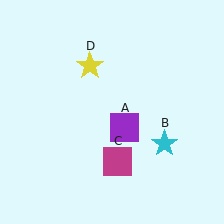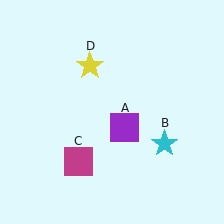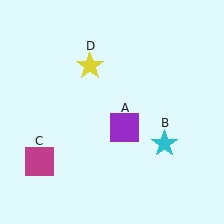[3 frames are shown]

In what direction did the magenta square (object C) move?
The magenta square (object C) moved left.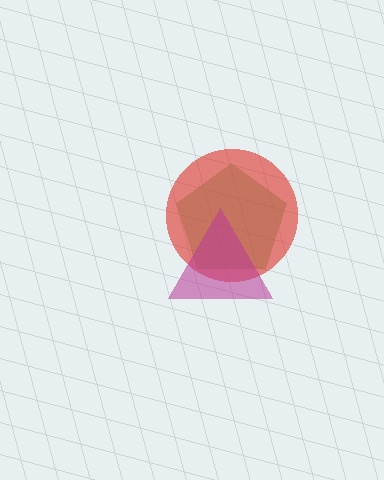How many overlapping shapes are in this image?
There are 3 overlapping shapes in the image.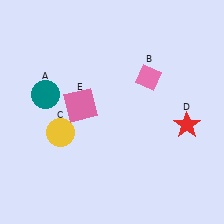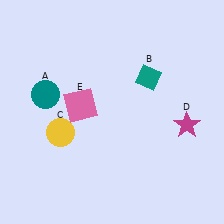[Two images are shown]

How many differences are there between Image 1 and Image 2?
There are 2 differences between the two images.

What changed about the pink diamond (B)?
In Image 1, B is pink. In Image 2, it changed to teal.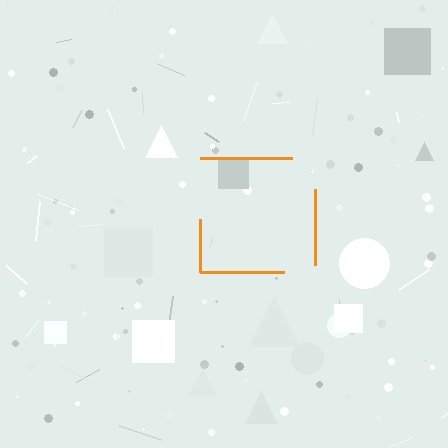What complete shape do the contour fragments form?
The contour fragments form a square.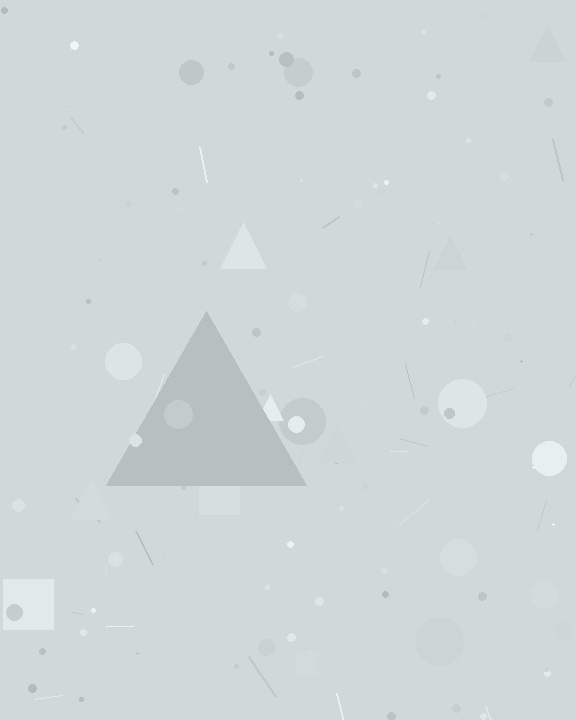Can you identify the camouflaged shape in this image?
The camouflaged shape is a triangle.